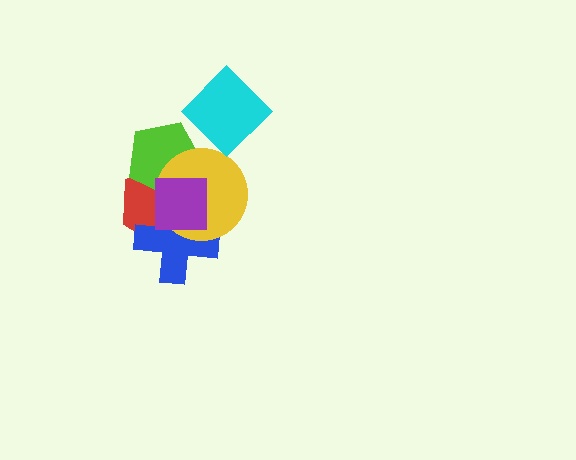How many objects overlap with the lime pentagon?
3 objects overlap with the lime pentagon.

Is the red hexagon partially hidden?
Yes, it is partially covered by another shape.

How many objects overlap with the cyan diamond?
0 objects overlap with the cyan diamond.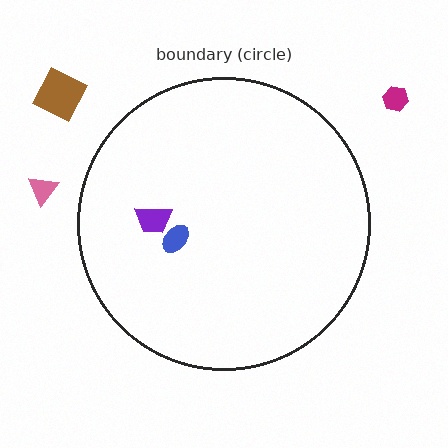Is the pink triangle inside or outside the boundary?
Outside.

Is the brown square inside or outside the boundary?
Outside.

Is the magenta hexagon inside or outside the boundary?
Outside.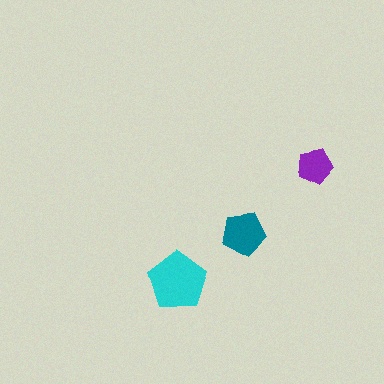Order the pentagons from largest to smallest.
the cyan one, the teal one, the purple one.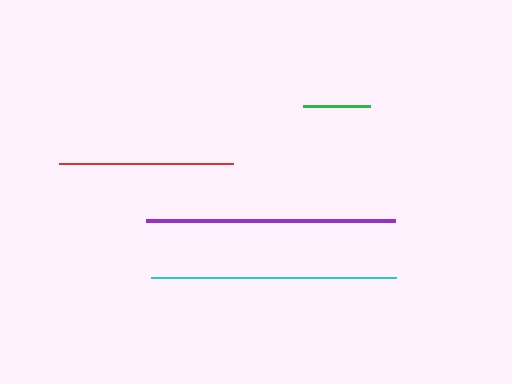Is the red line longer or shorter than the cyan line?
The cyan line is longer than the red line.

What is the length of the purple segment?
The purple segment is approximately 249 pixels long.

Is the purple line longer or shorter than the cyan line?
The purple line is longer than the cyan line.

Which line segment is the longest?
The purple line is the longest at approximately 249 pixels.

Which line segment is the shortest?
The green line is the shortest at approximately 67 pixels.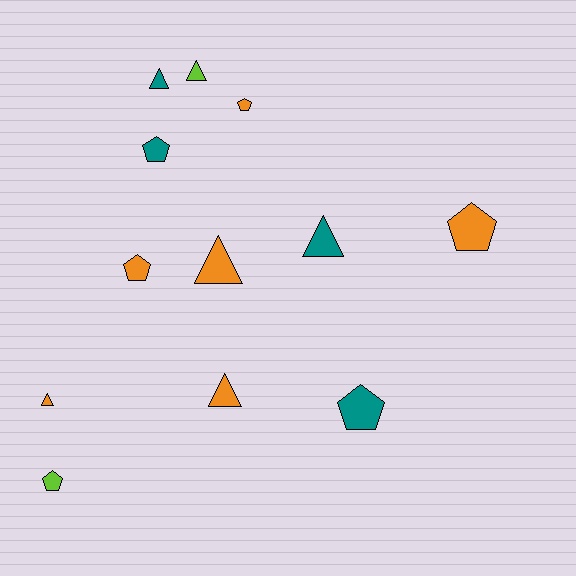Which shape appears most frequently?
Triangle, with 6 objects.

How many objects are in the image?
There are 12 objects.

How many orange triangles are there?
There are 3 orange triangles.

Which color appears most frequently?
Orange, with 6 objects.